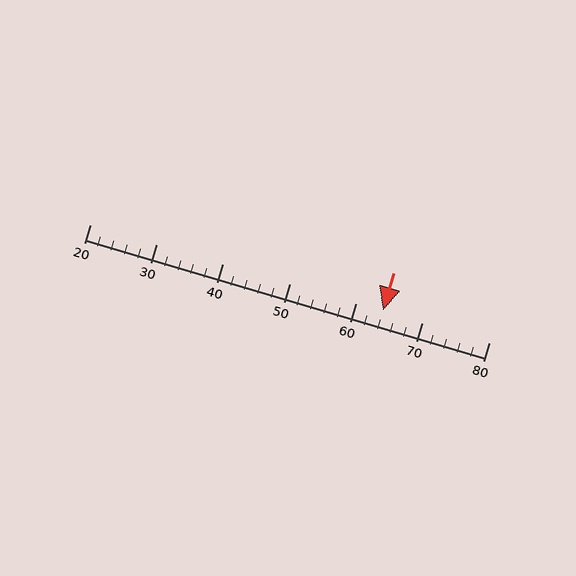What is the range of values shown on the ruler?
The ruler shows values from 20 to 80.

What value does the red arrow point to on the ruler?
The red arrow points to approximately 64.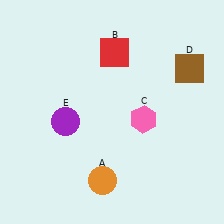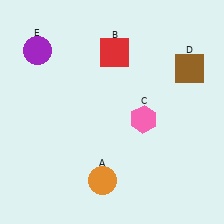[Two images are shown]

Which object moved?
The purple circle (E) moved up.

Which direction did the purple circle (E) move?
The purple circle (E) moved up.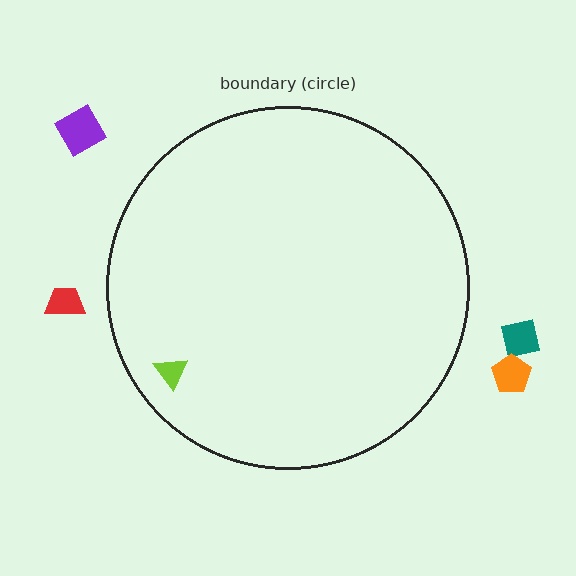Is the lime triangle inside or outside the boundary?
Inside.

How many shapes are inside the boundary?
1 inside, 4 outside.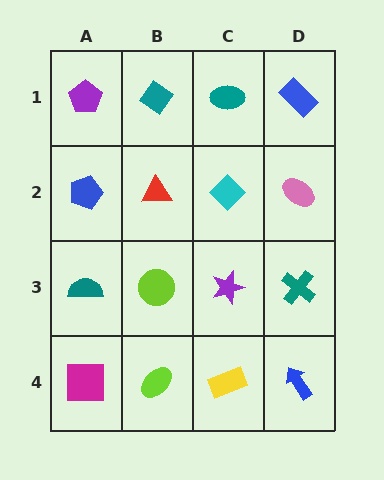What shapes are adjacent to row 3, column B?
A red triangle (row 2, column B), a lime ellipse (row 4, column B), a teal semicircle (row 3, column A), a purple star (row 3, column C).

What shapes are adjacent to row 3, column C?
A cyan diamond (row 2, column C), a yellow rectangle (row 4, column C), a lime circle (row 3, column B), a teal cross (row 3, column D).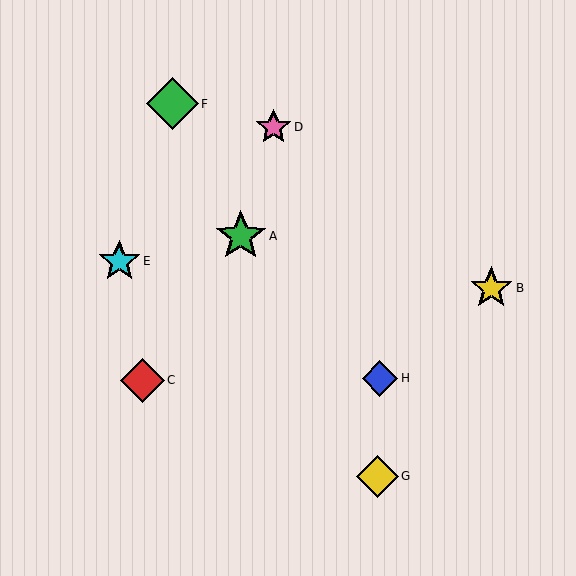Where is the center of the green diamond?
The center of the green diamond is at (172, 104).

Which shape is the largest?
The green diamond (labeled F) is the largest.